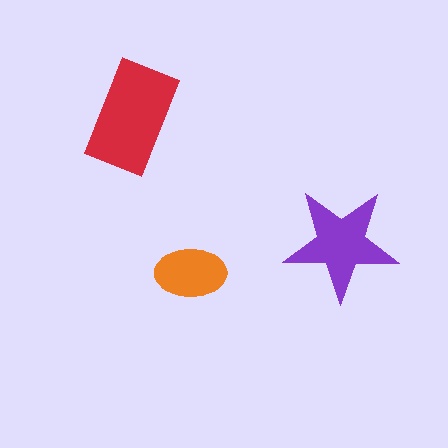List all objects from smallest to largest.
The orange ellipse, the purple star, the red rectangle.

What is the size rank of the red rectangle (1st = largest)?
1st.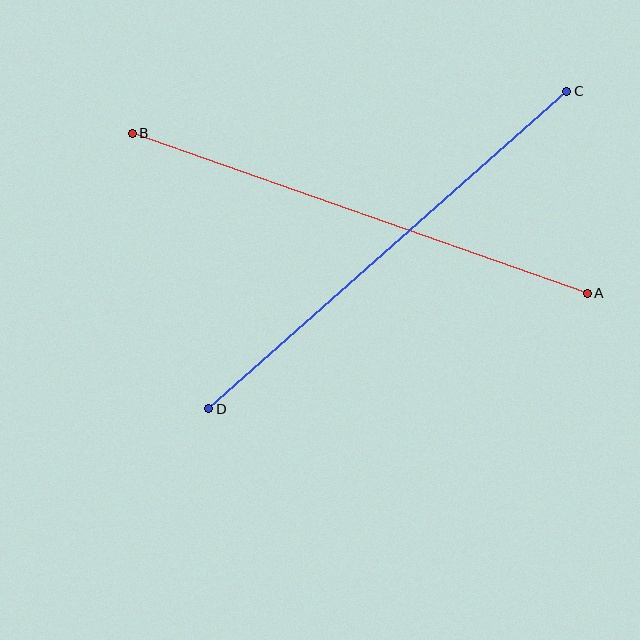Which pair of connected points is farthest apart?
Points A and B are farthest apart.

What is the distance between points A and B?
The distance is approximately 482 pixels.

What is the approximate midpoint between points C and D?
The midpoint is at approximately (388, 250) pixels.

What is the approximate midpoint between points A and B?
The midpoint is at approximately (360, 213) pixels.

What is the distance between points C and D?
The distance is approximately 478 pixels.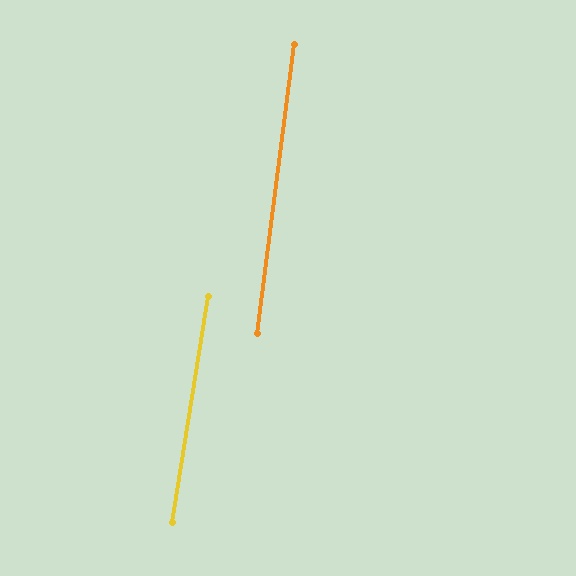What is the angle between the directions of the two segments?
Approximately 2 degrees.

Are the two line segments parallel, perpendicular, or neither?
Parallel — their directions differ by only 1.7°.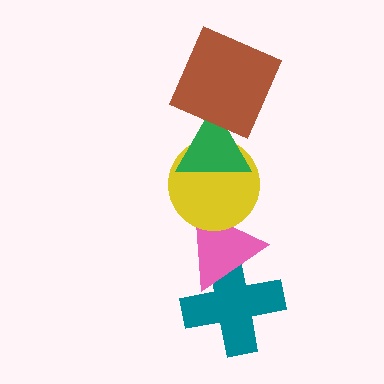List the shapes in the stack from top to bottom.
From top to bottom: the brown square, the green triangle, the yellow circle, the pink triangle, the teal cross.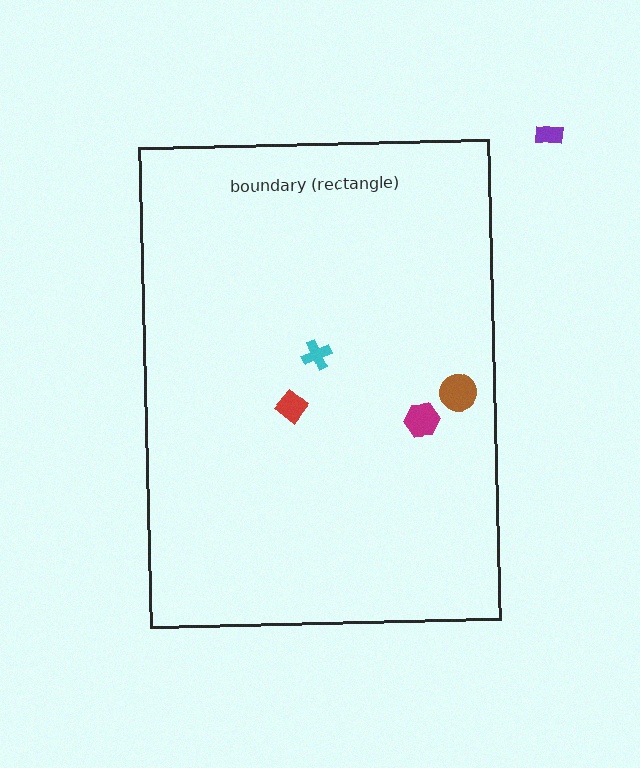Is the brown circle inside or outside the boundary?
Inside.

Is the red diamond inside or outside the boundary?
Inside.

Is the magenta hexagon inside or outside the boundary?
Inside.